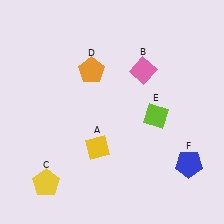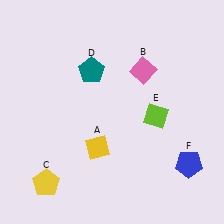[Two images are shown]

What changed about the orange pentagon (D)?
In Image 1, D is orange. In Image 2, it changed to teal.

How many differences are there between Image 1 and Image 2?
There is 1 difference between the two images.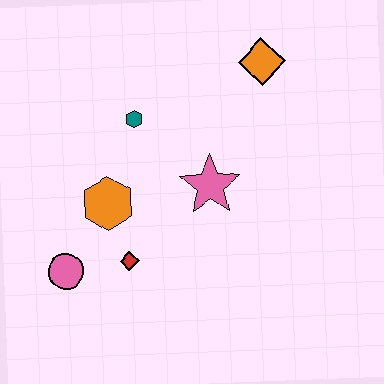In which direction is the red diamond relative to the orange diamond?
The red diamond is below the orange diamond.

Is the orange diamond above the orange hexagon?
Yes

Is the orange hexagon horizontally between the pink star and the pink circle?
Yes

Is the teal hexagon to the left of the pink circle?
No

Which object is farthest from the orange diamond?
The pink circle is farthest from the orange diamond.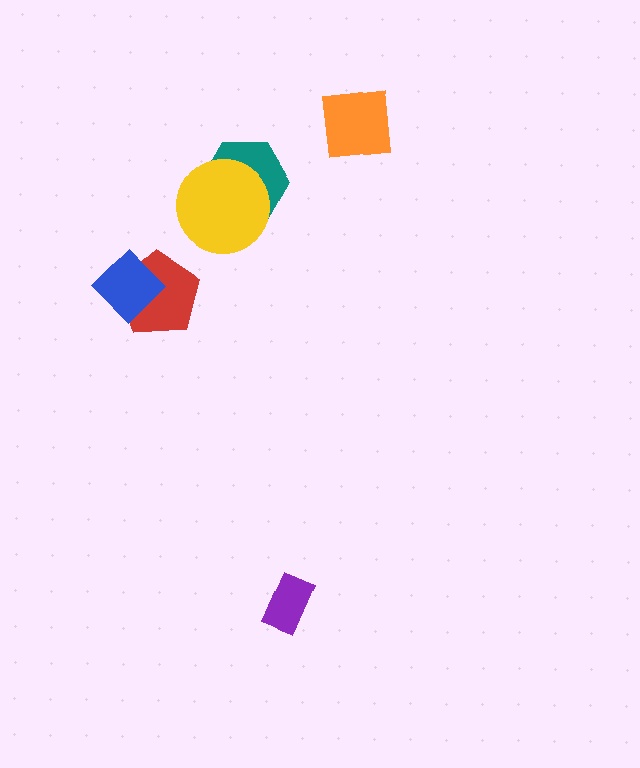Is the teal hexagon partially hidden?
Yes, it is partially covered by another shape.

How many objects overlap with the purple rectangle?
0 objects overlap with the purple rectangle.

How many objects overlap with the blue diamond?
1 object overlaps with the blue diamond.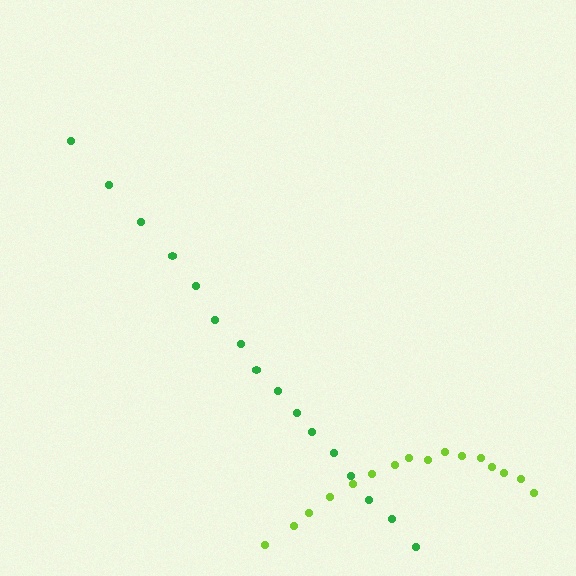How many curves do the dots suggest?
There are 2 distinct paths.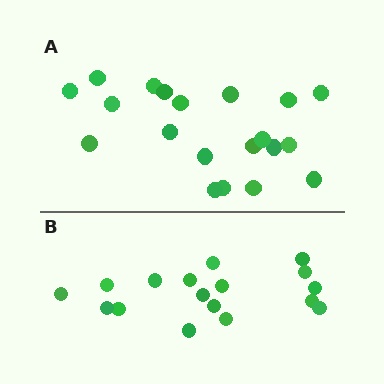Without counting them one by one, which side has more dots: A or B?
Region A (the top region) has more dots.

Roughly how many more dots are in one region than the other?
Region A has just a few more — roughly 2 or 3 more dots than region B.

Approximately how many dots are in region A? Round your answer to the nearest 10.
About 20 dots.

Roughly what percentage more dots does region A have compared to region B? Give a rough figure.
About 20% more.